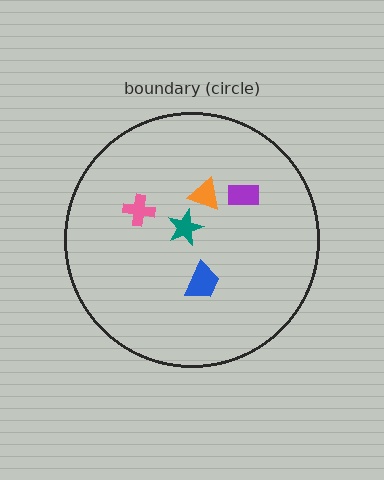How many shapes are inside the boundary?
5 inside, 0 outside.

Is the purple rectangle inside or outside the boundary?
Inside.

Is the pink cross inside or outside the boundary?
Inside.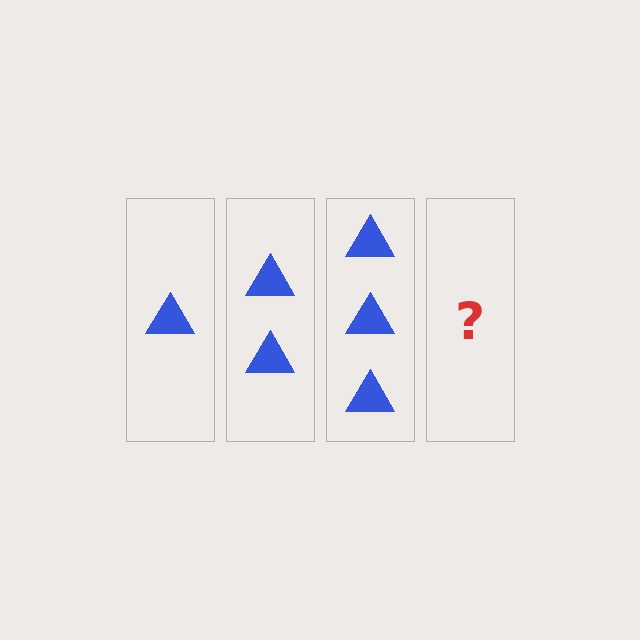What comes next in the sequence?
The next element should be 4 triangles.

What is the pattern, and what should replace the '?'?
The pattern is that each step adds one more triangle. The '?' should be 4 triangles.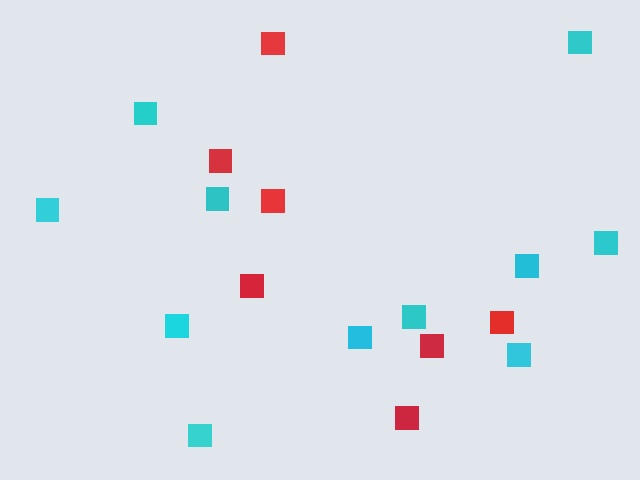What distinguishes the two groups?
There are 2 groups: one group of cyan squares (11) and one group of red squares (7).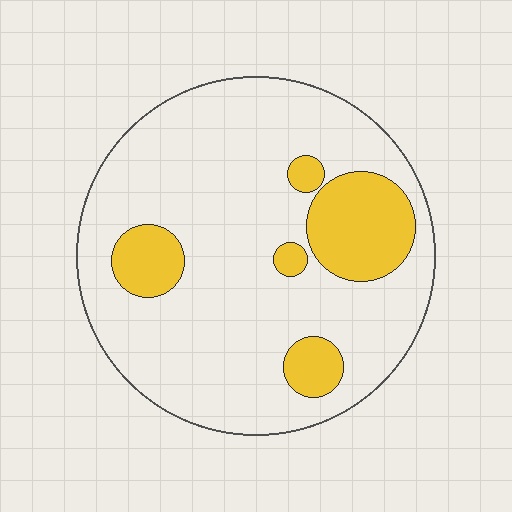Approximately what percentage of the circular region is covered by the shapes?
Approximately 20%.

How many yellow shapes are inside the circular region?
5.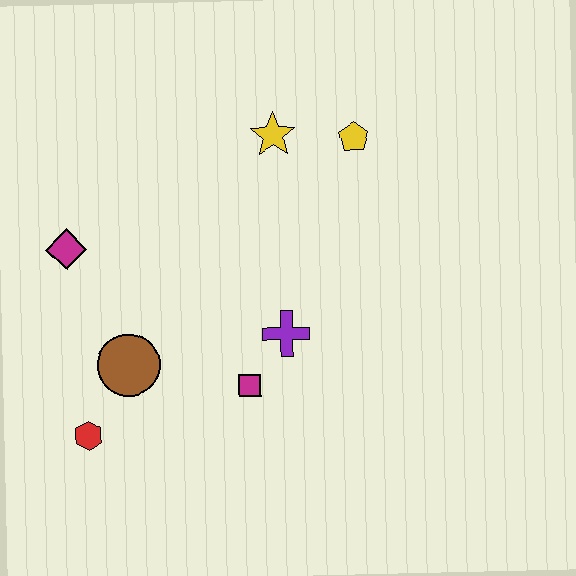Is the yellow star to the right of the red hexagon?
Yes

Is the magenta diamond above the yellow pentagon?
No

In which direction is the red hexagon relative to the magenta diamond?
The red hexagon is below the magenta diamond.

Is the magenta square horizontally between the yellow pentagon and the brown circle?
Yes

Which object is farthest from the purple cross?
The magenta diamond is farthest from the purple cross.